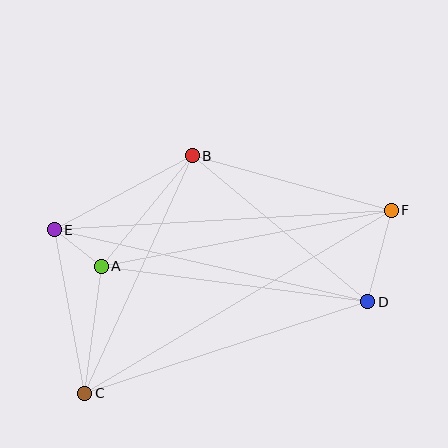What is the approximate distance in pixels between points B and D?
The distance between B and D is approximately 228 pixels.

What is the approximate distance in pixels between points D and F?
The distance between D and F is approximately 95 pixels.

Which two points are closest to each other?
Points A and E are closest to each other.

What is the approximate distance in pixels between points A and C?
The distance between A and C is approximately 128 pixels.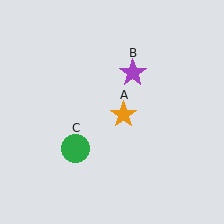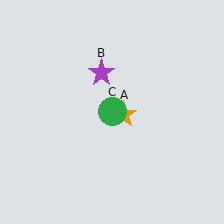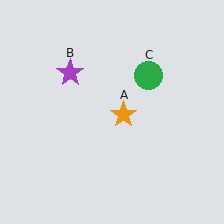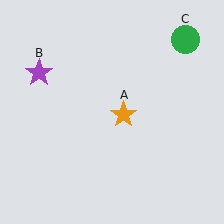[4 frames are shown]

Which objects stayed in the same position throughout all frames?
Orange star (object A) remained stationary.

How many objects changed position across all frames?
2 objects changed position: purple star (object B), green circle (object C).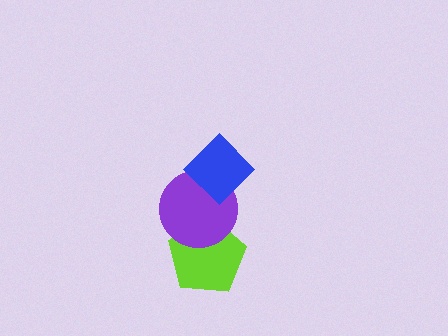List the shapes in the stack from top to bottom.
From top to bottom: the blue diamond, the purple circle, the lime pentagon.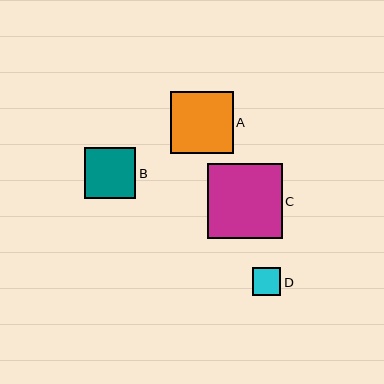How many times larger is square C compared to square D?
Square C is approximately 2.7 times the size of square D.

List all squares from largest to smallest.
From largest to smallest: C, A, B, D.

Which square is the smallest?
Square D is the smallest with a size of approximately 28 pixels.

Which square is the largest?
Square C is the largest with a size of approximately 75 pixels.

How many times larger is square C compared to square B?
Square C is approximately 1.5 times the size of square B.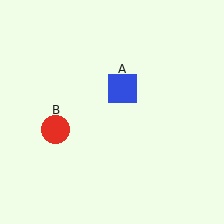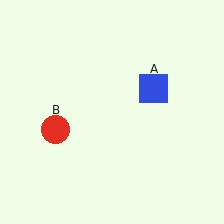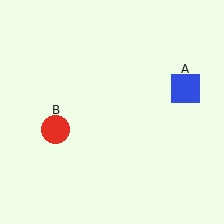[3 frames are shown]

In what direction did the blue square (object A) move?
The blue square (object A) moved right.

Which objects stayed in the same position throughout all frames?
Red circle (object B) remained stationary.